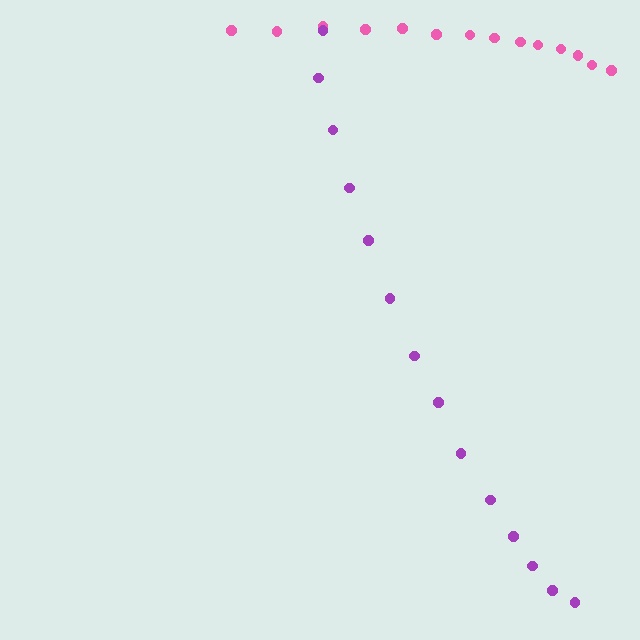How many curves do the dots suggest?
There are 2 distinct paths.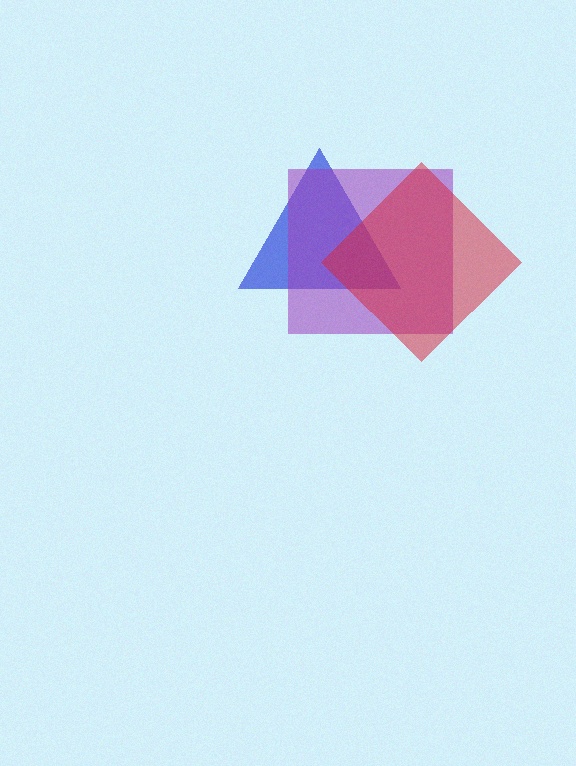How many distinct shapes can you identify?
There are 3 distinct shapes: a blue triangle, a purple square, a red diamond.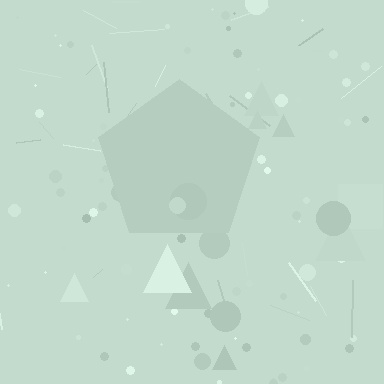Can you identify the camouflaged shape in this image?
The camouflaged shape is a pentagon.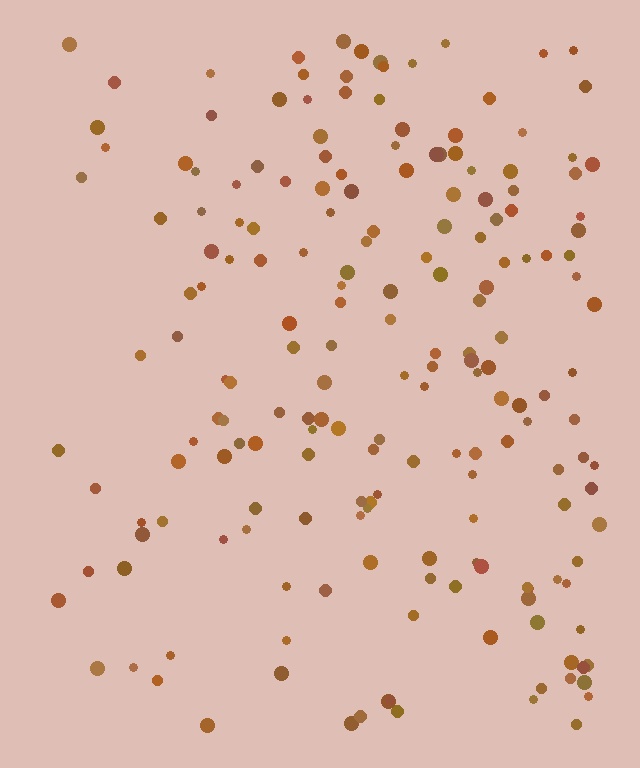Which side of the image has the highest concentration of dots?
The right.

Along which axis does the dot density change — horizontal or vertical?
Horizontal.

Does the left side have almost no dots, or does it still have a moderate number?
Still a moderate number, just noticeably fewer than the right.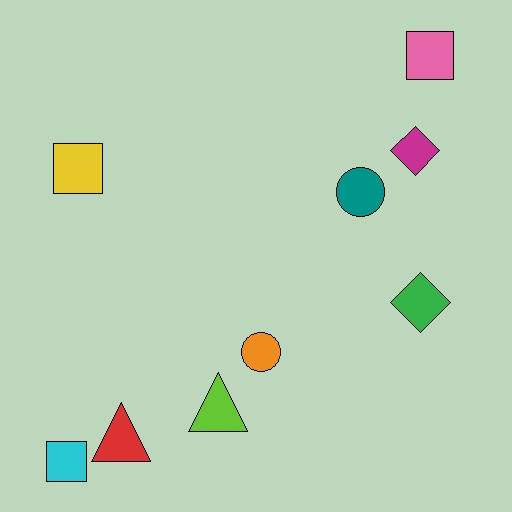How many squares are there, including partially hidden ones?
There are 3 squares.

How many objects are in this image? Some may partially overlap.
There are 9 objects.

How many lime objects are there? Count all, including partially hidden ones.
There is 1 lime object.